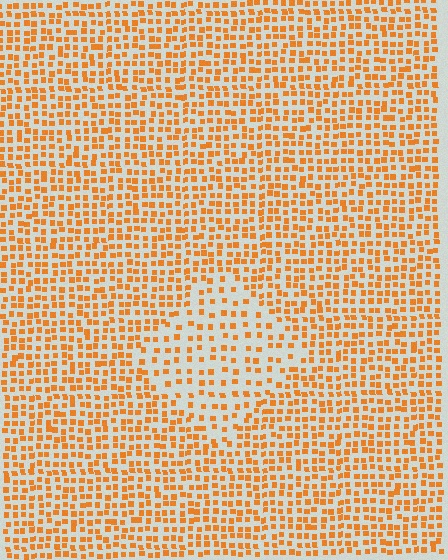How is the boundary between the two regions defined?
The boundary is defined by a change in element density (approximately 1.9x ratio). All elements are the same color, size, and shape.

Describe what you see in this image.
The image contains small orange elements arranged at two different densities. A diamond-shaped region is visible where the elements are less densely packed than the surrounding area.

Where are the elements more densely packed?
The elements are more densely packed outside the diamond boundary.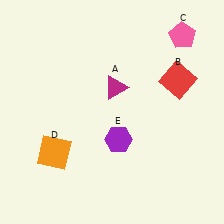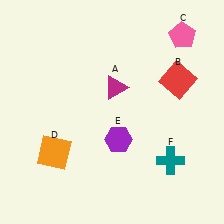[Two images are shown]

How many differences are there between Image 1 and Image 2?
There is 1 difference between the two images.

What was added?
A teal cross (F) was added in Image 2.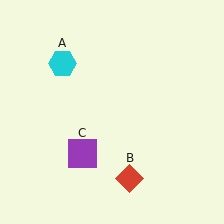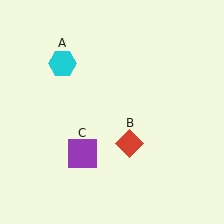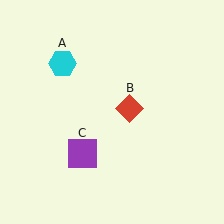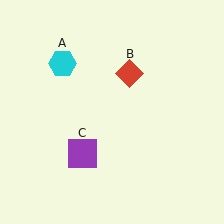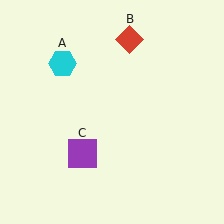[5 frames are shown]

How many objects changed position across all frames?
1 object changed position: red diamond (object B).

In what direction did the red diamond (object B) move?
The red diamond (object B) moved up.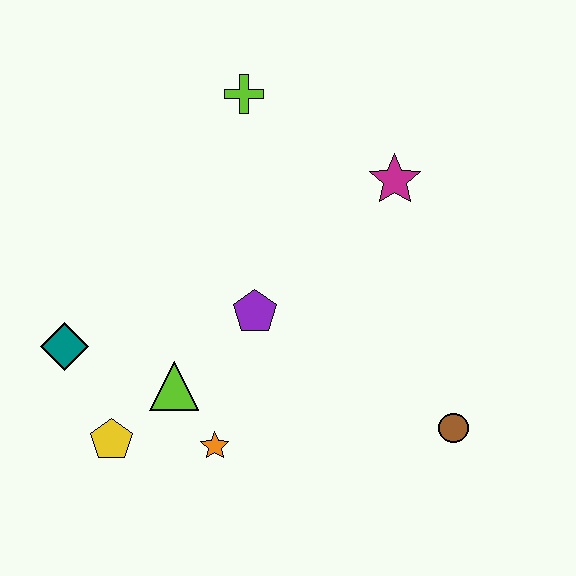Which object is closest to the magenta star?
The lime cross is closest to the magenta star.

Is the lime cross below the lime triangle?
No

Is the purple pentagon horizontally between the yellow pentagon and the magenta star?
Yes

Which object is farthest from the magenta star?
The yellow pentagon is farthest from the magenta star.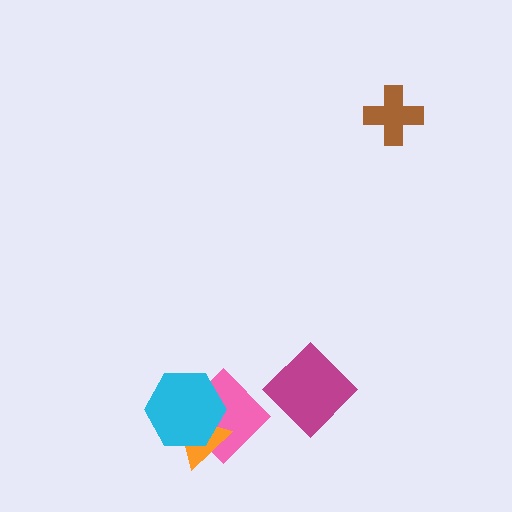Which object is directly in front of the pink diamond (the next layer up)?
The orange triangle is directly in front of the pink diamond.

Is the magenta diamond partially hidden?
No, no other shape covers it.